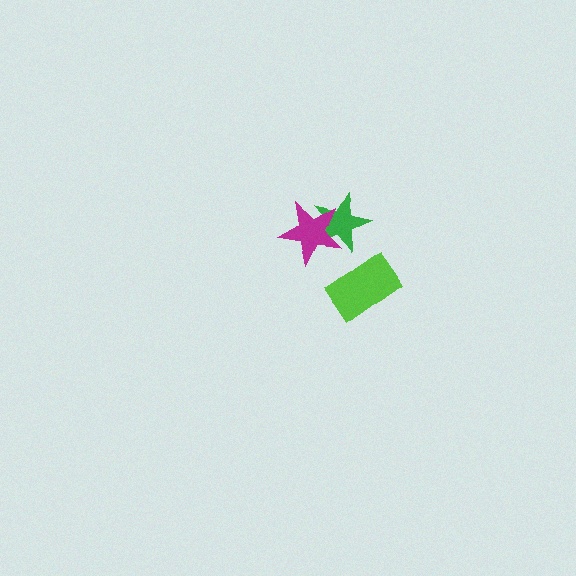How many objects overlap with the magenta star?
1 object overlaps with the magenta star.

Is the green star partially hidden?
Yes, it is partially covered by another shape.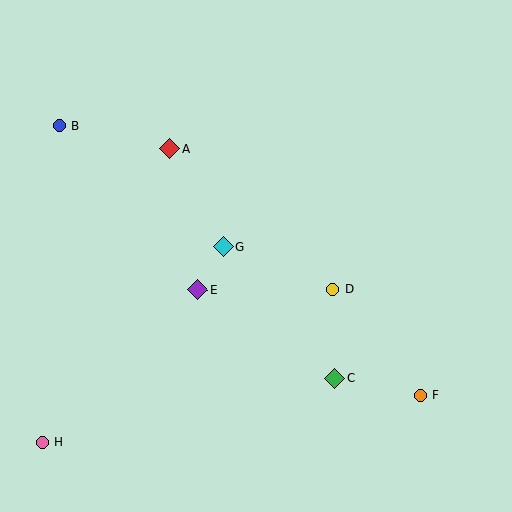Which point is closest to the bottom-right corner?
Point F is closest to the bottom-right corner.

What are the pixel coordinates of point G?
Point G is at (223, 247).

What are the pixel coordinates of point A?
Point A is at (170, 149).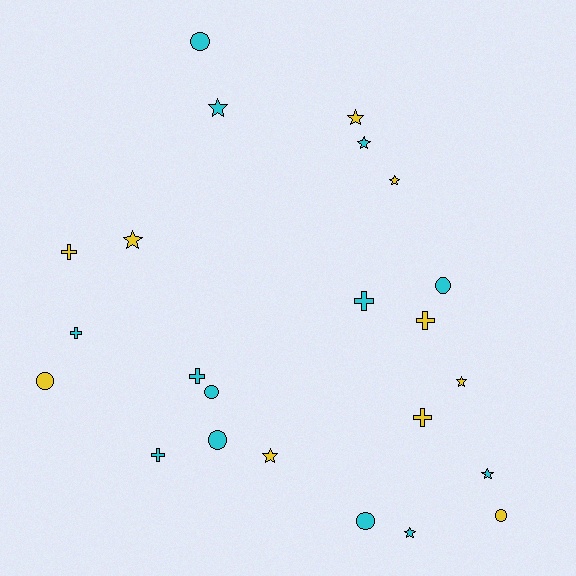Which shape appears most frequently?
Star, with 9 objects.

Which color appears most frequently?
Cyan, with 13 objects.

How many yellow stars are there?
There are 5 yellow stars.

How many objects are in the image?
There are 23 objects.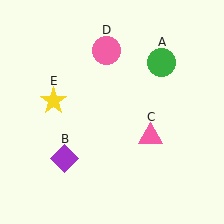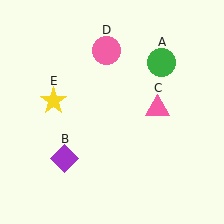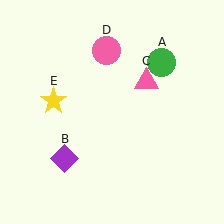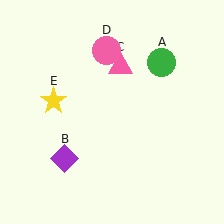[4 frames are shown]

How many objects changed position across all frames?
1 object changed position: pink triangle (object C).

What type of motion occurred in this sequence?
The pink triangle (object C) rotated counterclockwise around the center of the scene.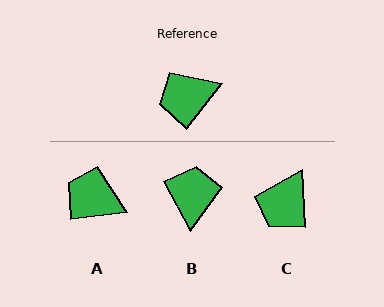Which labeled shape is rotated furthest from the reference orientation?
B, about 113 degrees away.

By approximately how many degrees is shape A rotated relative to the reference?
Approximately 45 degrees clockwise.